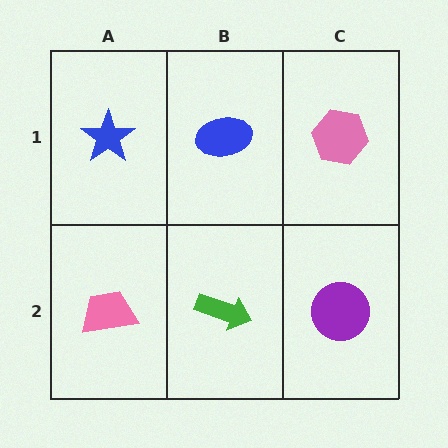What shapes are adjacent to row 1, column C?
A purple circle (row 2, column C), a blue ellipse (row 1, column B).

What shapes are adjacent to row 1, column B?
A green arrow (row 2, column B), a blue star (row 1, column A), a pink hexagon (row 1, column C).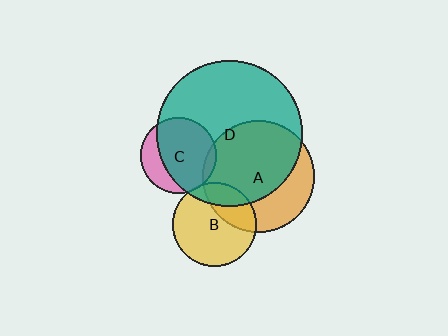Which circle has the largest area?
Circle D (teal).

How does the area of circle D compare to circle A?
Approximately 1.7 times.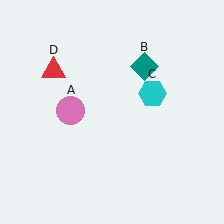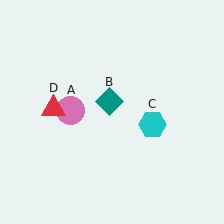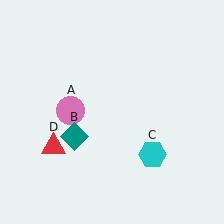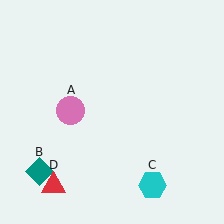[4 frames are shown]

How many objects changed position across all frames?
3 objects changed position: teal diamond (object B), cyan hexagon (object C), red triangle (object D).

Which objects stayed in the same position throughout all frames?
Pink circle (object A) remained stationary.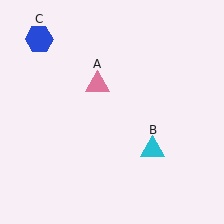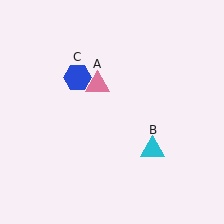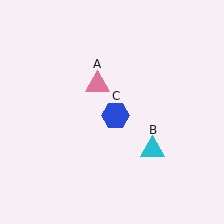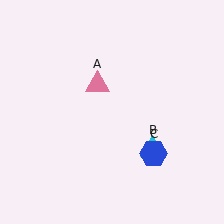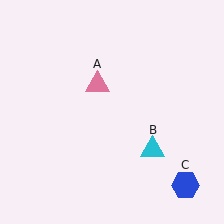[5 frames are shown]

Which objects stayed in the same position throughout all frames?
Pink triangle (object A) and cyan triangle (object B) remained stationary.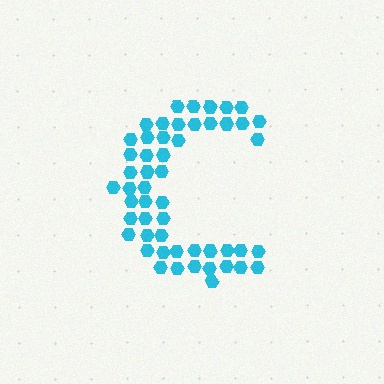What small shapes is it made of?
It is made of small hexagons.